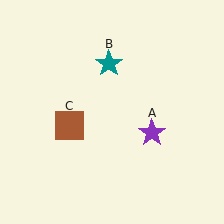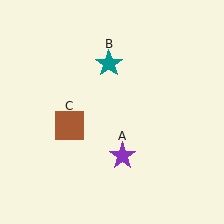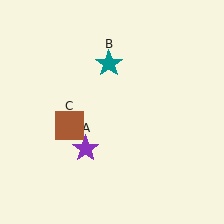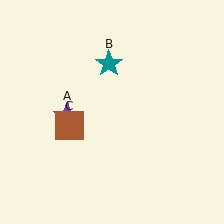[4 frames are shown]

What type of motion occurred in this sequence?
The purple star (object A) rotated clockwise around the center of the scene.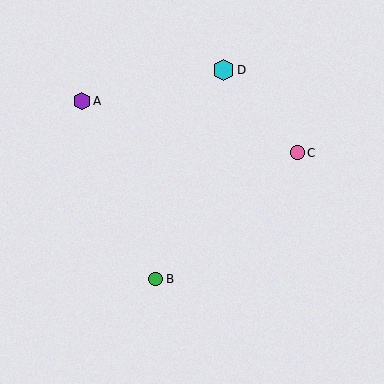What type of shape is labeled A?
Shape A is a purple hexagon.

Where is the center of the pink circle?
The center of the pink circle is at (297, 153).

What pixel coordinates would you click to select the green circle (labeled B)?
Click at (156, 279) to select the green circle B.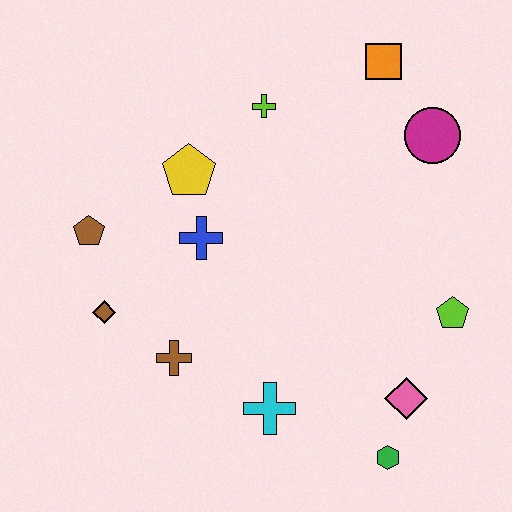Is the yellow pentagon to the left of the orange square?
Yes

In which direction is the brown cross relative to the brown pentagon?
The brown cross is below the brown pentagon.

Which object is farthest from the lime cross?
The green hexagon is farthest from the lime cross.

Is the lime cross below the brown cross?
No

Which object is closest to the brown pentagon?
The brown diamond is closest to the brown pentagon.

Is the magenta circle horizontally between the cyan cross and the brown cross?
No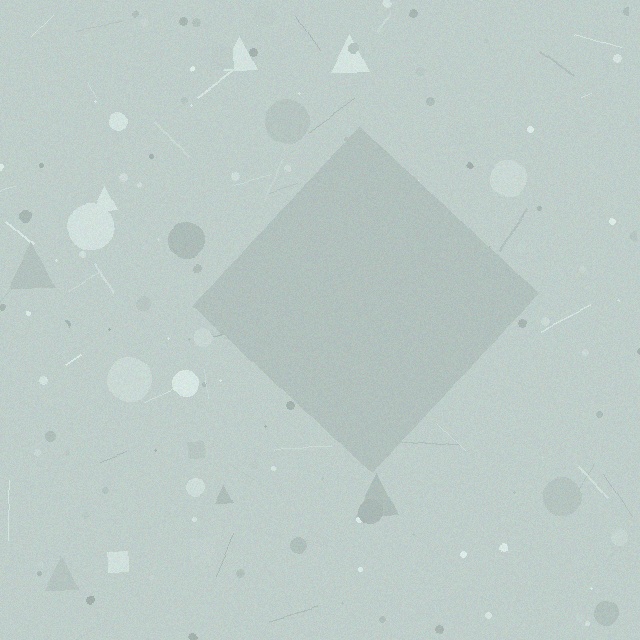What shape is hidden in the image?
A diamond is hidden in the image.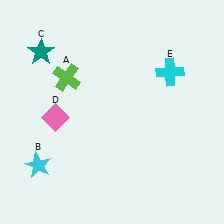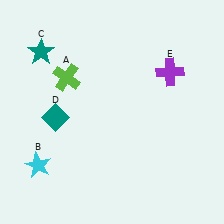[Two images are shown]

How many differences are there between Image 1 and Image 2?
There are 2 differences between the two images.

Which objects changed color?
D changed from pink to teal. E changed from cyan to purple.